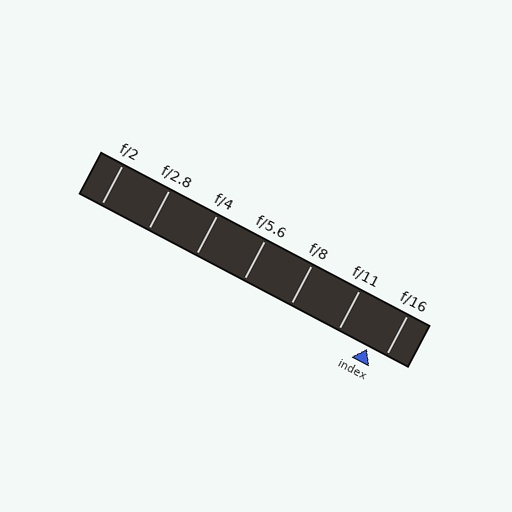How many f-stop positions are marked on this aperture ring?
There are 7 f-stop positions marked.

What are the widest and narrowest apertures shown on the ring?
The widest aperture shown is f/2 and the narrowest is f/16.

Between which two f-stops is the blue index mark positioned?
The index mark is between f/11 and f/16.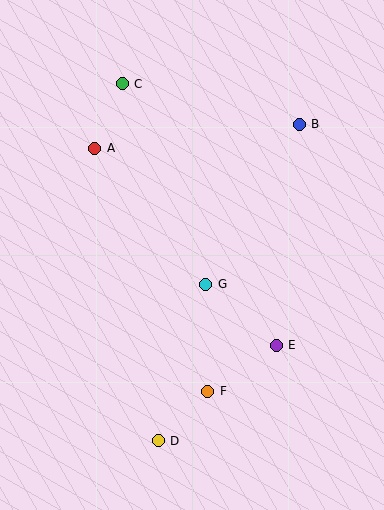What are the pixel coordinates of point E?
Point E is at (276, 345).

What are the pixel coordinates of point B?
Point B is at (299, 124).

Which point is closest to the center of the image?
Point G at (206, 284) is closest to the center.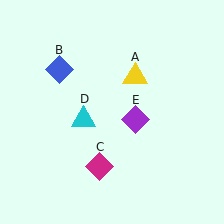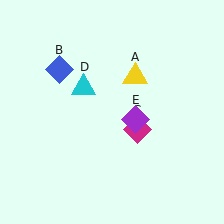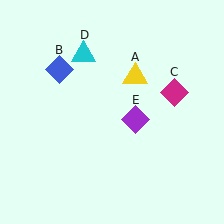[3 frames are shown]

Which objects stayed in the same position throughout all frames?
Yellow triangle (object A) and blue diamond (object B) and purple diamond (object E) remained stationary.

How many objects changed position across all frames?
2 objects changed position: magenta diamond (object C), cyan triangle (object D).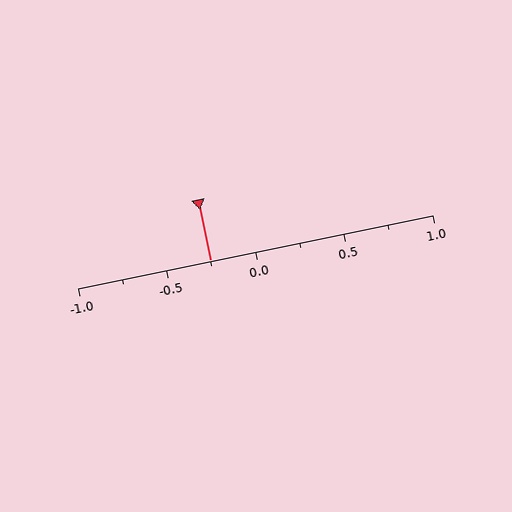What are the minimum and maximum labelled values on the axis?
The axis runs from -1.0 to 1.0.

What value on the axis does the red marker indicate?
The marker indicates approximately -0.25.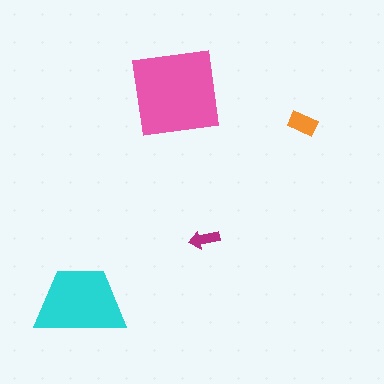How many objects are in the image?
There are 4 objects in the image.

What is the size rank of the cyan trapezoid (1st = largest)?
2nd.